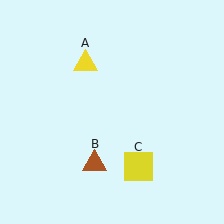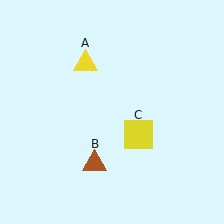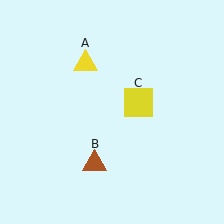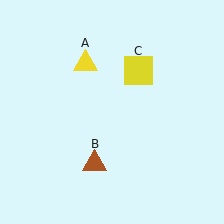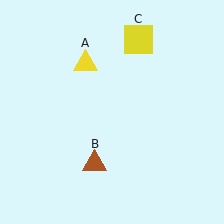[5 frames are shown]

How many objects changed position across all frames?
1 object changed position: yellow square (object C).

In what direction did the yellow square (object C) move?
The yellow square (object C) moved up.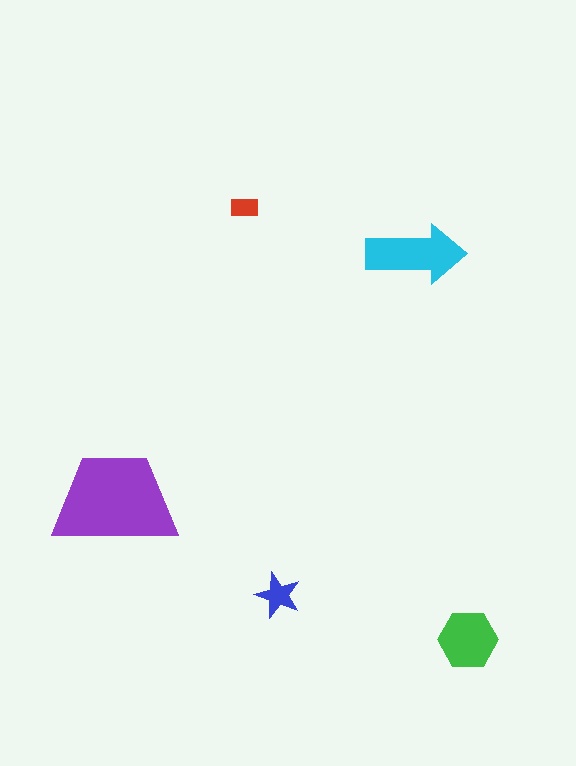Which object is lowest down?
The green hexagon is bottommost.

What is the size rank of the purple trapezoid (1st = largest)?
1st.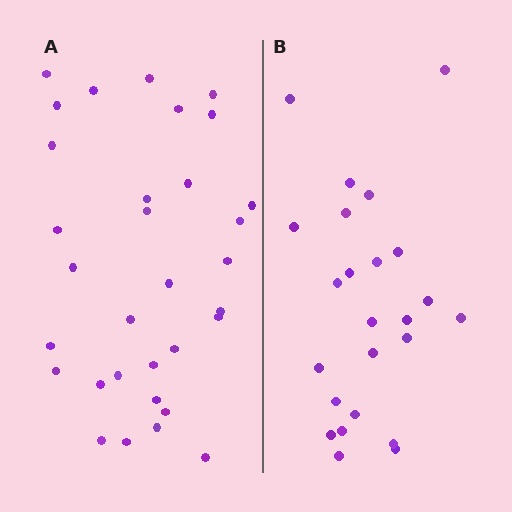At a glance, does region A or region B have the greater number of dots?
Region A (the left region) has more dots.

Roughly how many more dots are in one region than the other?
Region A has roughly 8 or so more dots than region B.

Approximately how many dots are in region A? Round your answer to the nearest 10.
About 30 dots. (The exact count is 32, which rounds to 30.)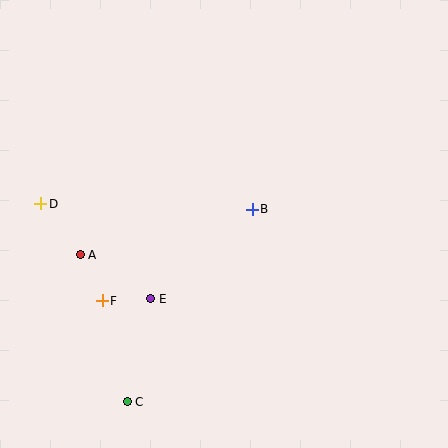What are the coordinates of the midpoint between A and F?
The midpoint between A and F is at (91, 278).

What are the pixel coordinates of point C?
Point C is at (127, 402).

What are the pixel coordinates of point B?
Point B is at (252, 209).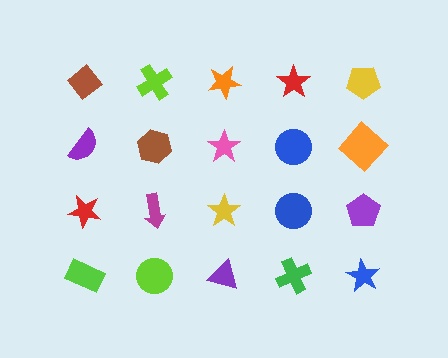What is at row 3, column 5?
A purple pentagon.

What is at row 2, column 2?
A brown hexagon.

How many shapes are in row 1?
5 shapes.